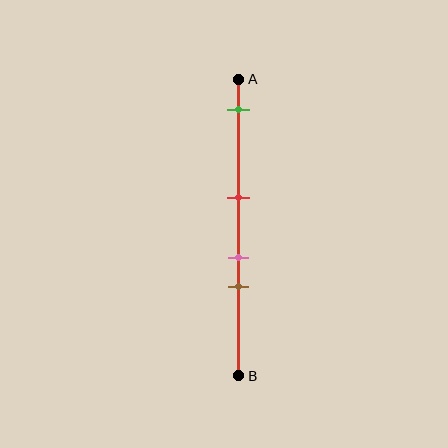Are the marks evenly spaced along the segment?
No, the marks are not evenly spaced.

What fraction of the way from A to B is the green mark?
The green mark is approximately 10% (0.1) of the way from A to B.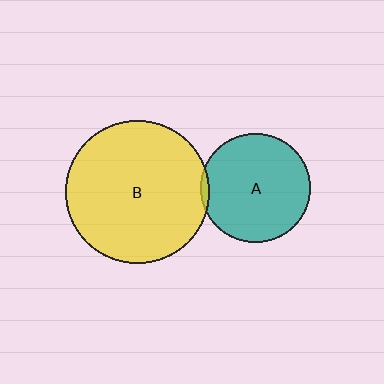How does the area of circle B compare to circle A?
Approximately 1.7 times.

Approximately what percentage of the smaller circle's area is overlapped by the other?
Approximately 5%.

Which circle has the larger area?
Circle B (yellow).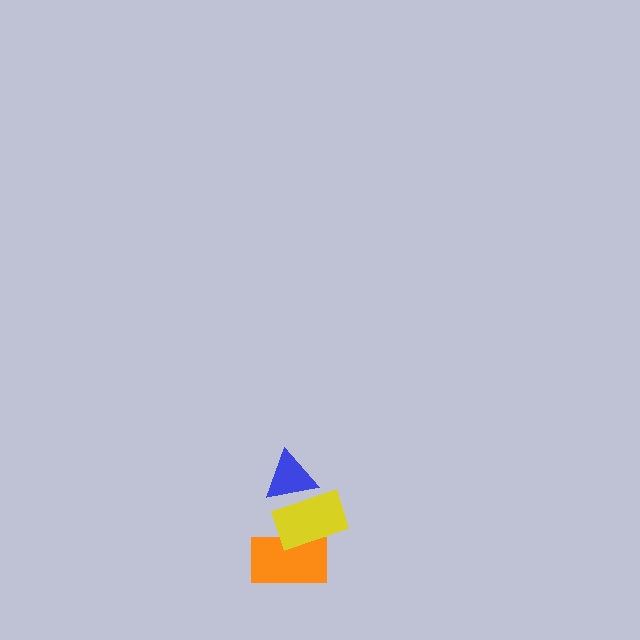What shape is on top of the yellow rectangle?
The blue triangle is on top of the yellow rectangle.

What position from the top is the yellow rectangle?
The yellow rectangle is 2nd from the top.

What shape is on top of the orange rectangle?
The yellow rectangle is on top of the orange rectangle.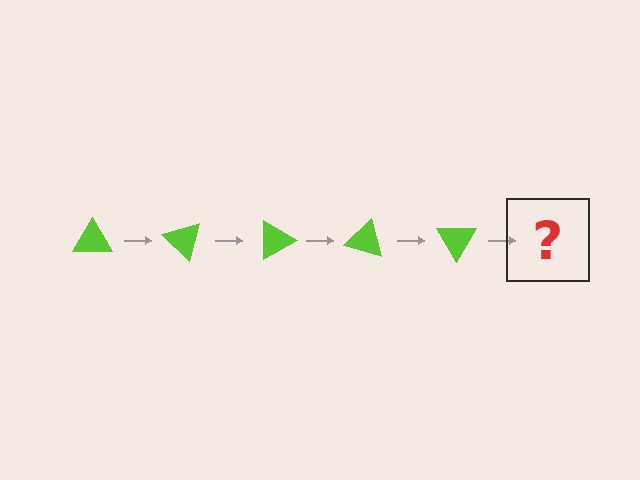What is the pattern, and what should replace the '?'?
The pattern is that the triangle rotates 45 degrees each step. The '?' should be a lime triangle rotated 225 degrees.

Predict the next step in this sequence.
The next step is a lime triangle rotated 225 degrees.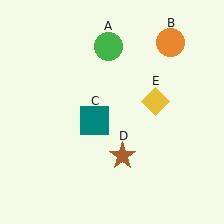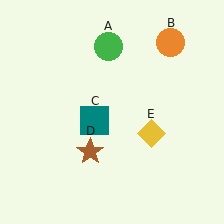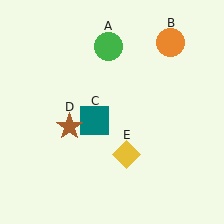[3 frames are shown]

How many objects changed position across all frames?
2 objects changed position: brown star (object D), yellow diamond (object E).